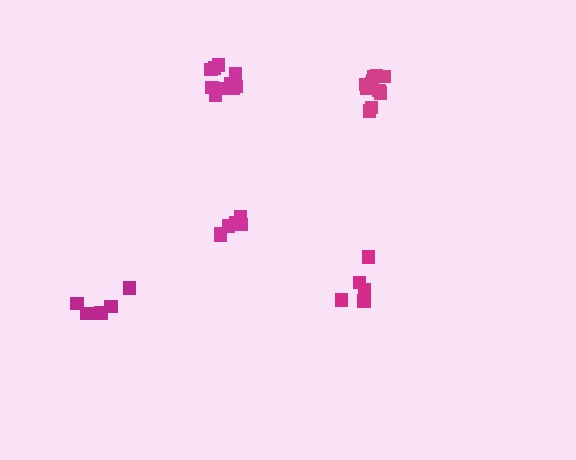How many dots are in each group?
Group 1: 6 dots, Group 2: 5 dots, Group 3: 11 dots, Group 4: 5 dots, Group 5: 11 dots (38 total).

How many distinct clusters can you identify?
There are 5 distinct clusters.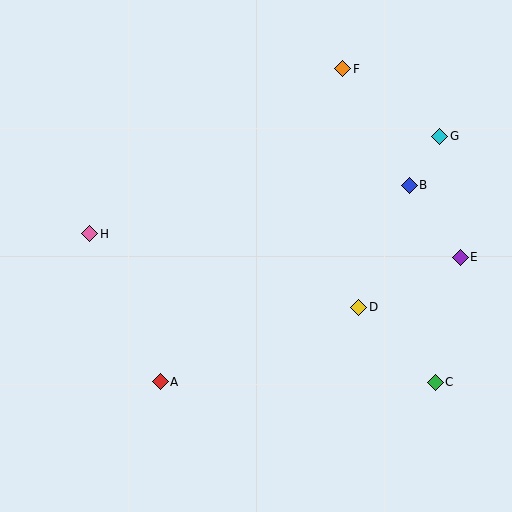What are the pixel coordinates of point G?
Point G is at (440, 136).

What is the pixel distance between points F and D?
The distance between F and D is 239 pixels.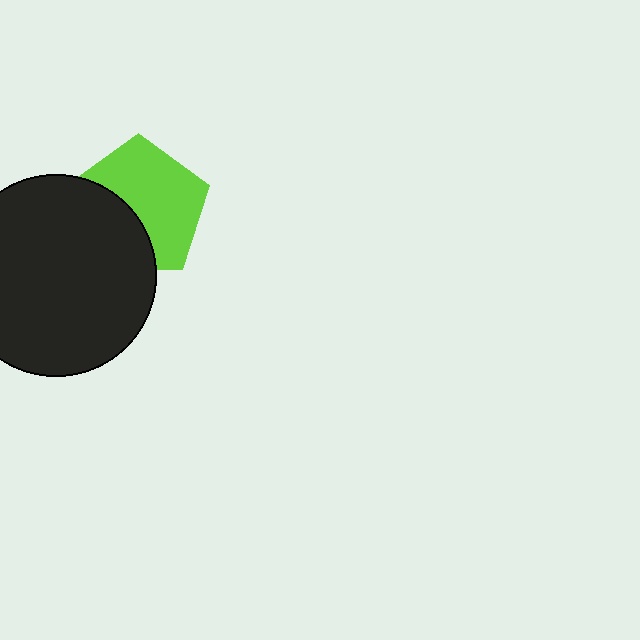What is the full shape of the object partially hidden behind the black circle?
The partially hidden object is a lime pentagon.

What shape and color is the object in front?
The object in front is a black circle.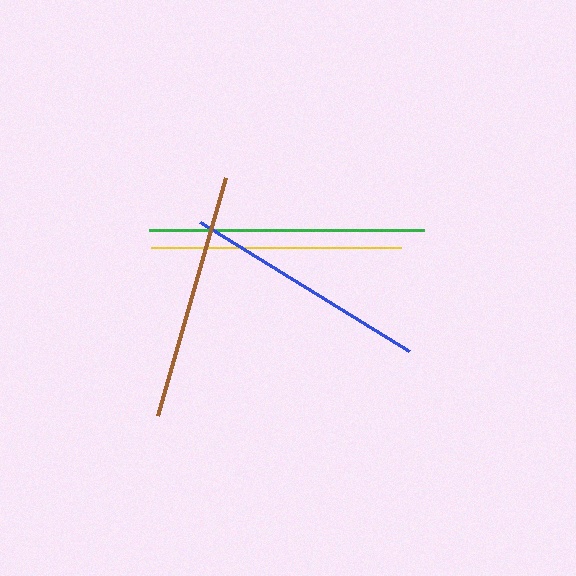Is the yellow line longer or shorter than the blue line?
The yellow line is longer than the blue line.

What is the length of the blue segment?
The blue segment is approximately 246 pixels long.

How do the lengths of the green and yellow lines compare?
The green and yellow lines are approximately the same length.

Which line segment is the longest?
The green line is the longest at approximately 275 pixels.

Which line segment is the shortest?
The blue line is the shortest at approximately 246 pixels.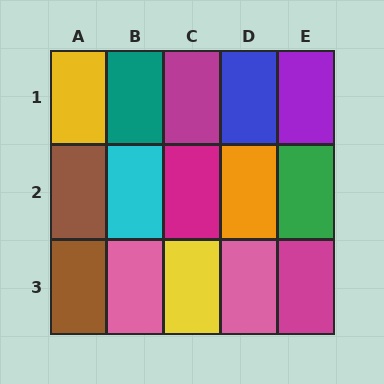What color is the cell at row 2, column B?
Cyan.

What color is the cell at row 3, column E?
Magenta.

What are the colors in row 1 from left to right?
Yellow, teal, magenta, blue, purple.